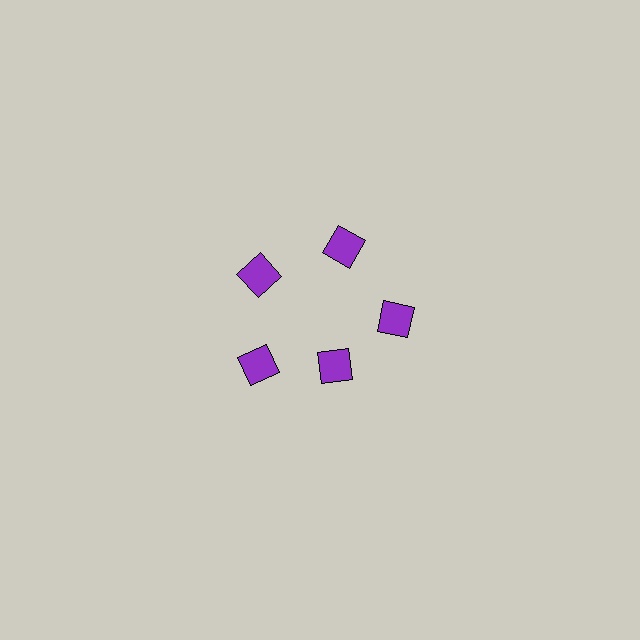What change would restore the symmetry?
The symmetry would be restored by moving it outward, back onto the ring so that all 5 squares sit at equal angles and equal distance from the center.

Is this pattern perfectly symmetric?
No. The 5 purple squares are arranged in a ring, but one element near the 5 o'clock position is pulled inward toward the center, breaking the 5-fold rotational symmetry.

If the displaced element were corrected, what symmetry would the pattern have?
It would have 5-fold rotational symmetry — the pattern would map onto itself every 72 degrees.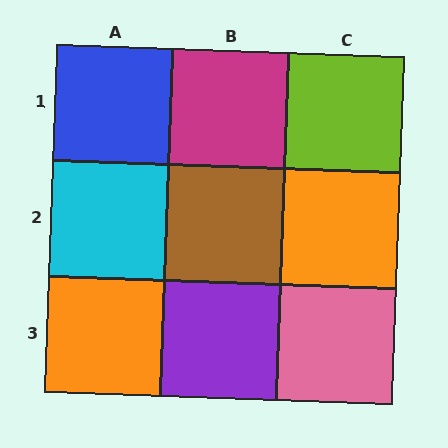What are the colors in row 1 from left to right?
Blue, magenta, lime.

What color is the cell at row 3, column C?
Pink.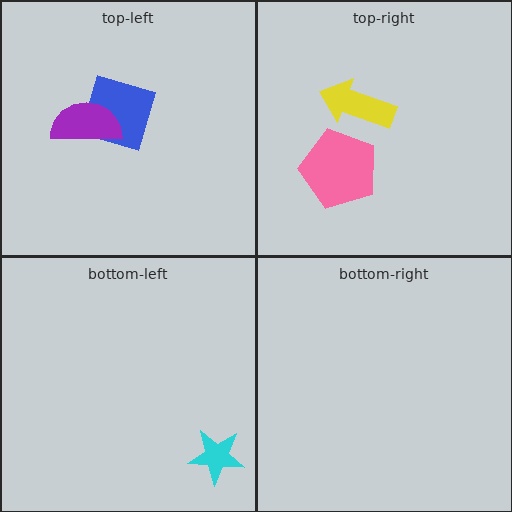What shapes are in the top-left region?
The blue diamond, the purple semicircle.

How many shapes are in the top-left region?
2.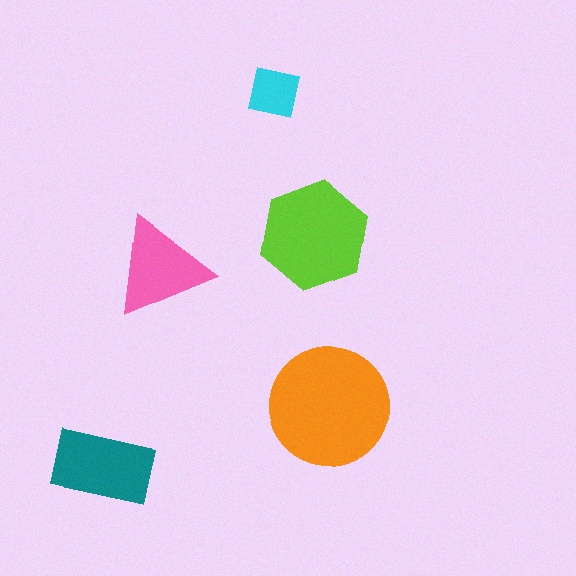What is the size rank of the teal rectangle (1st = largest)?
3rd.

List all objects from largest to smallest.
The orange circle, the lime hexagon, the teal rectangle, the pink triangle, the cyan square.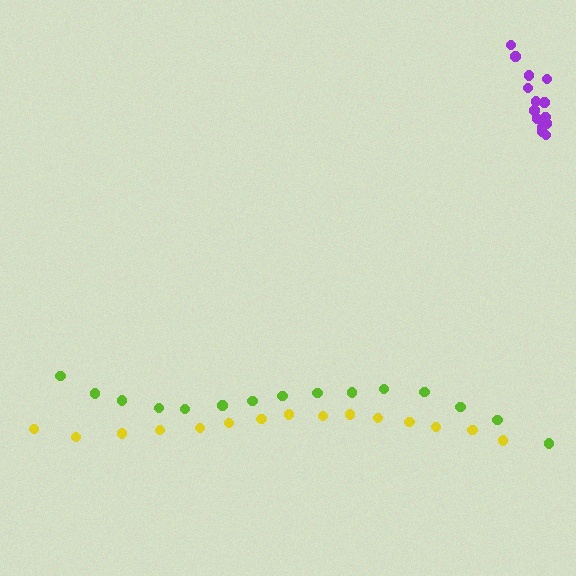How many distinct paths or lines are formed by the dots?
There are 3 distinct paths.